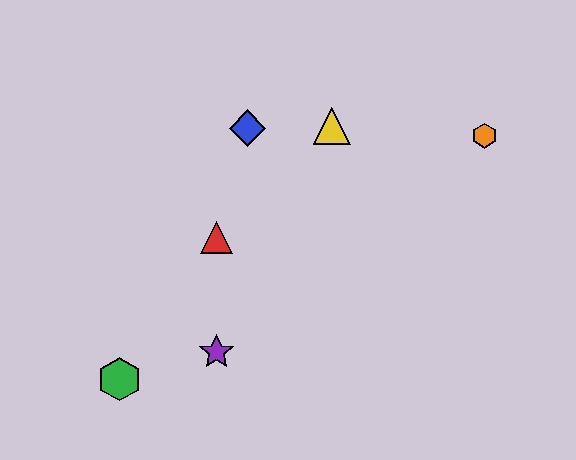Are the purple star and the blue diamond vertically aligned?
No, the purple star is at x≈216 and the blue diamond is at x≈247.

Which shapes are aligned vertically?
The red triangle, the purple star are aligned vertically.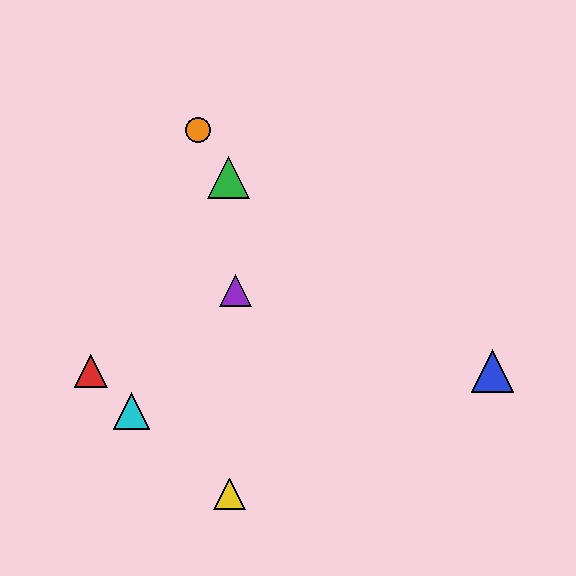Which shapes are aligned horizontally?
The red triangle, the blue triangle are aligned horizontally.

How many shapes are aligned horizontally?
2 shapes (the red triangle, the blue triangle) are aligned horizontally.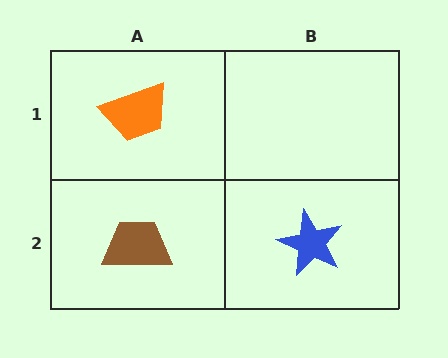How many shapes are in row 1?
1 shape.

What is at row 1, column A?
An orange trapezoid.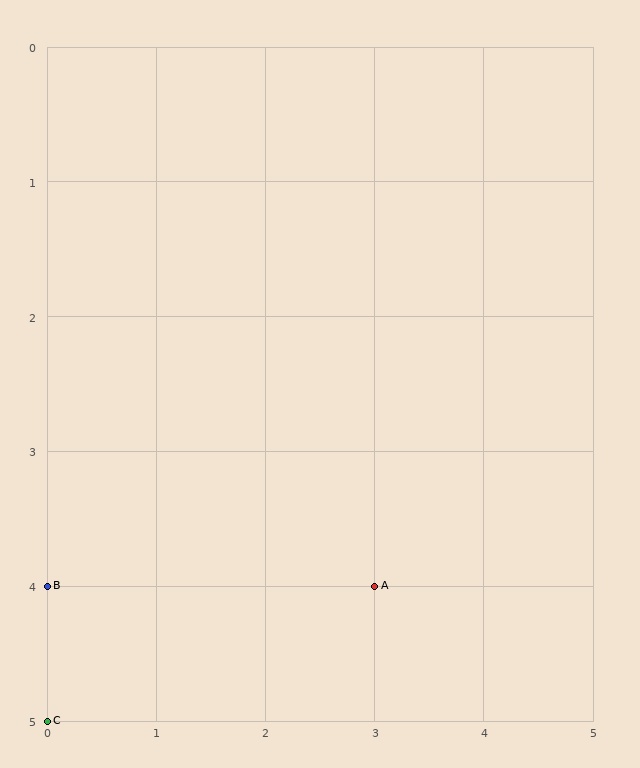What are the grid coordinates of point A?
Point A is at grid coordinates (3, 4).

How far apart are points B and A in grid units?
Points B and A are 3 columns apart.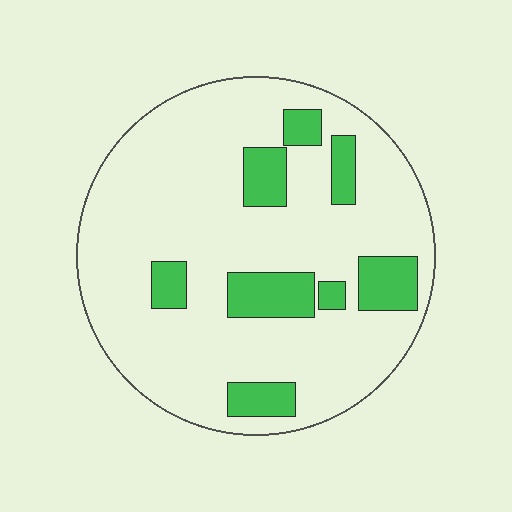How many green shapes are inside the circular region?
8.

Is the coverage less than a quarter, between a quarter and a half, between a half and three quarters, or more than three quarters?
Less than a quarter.